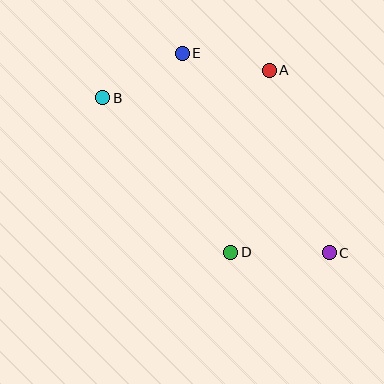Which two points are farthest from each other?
Points B and C are farthest from each other.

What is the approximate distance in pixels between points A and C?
The distance between A and C is approximately 192 pixels.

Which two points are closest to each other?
Points A and E are closest to each other.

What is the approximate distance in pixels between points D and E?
The distance between D and E is approximately 205 pixels.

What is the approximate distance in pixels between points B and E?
The distance between B and E is approximately 91 pixels.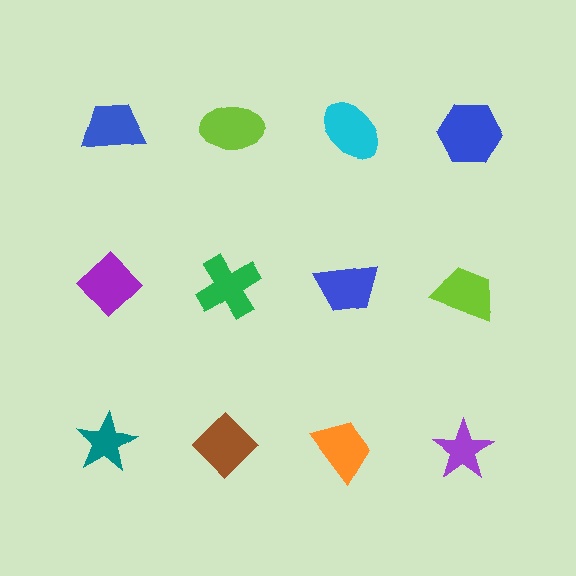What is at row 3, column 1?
A teal star.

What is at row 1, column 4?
A blue hexagon.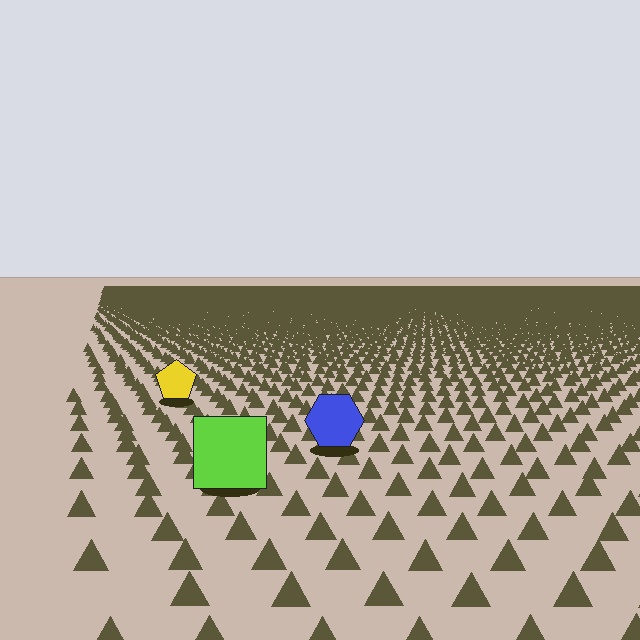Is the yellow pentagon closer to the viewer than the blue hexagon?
No. The blue hexagon is closer — you can tell from the texture gradient: the ground texture is coarser near it.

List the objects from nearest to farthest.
From nearest to farthest: the lime square, the blue hexagon, the yellow pentagon.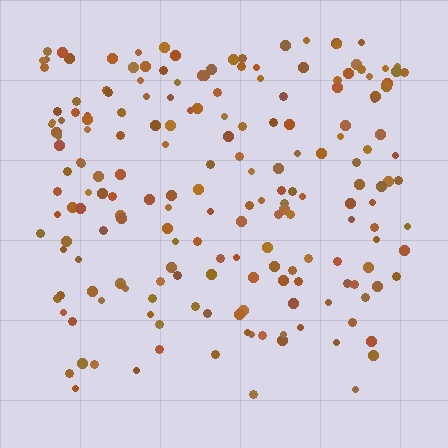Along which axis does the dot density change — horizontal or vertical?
Vertical.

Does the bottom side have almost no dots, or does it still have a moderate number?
Still a moderate number, just noticeably fewer than the top.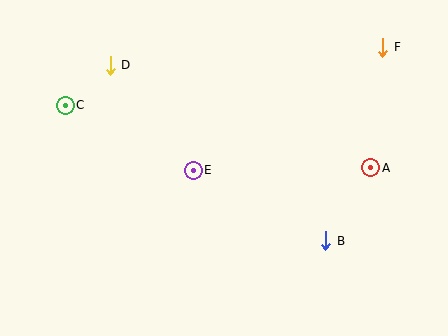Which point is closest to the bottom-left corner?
Point C is closest to the bottom-left corner.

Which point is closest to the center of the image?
Point E at (193, 170) is closest to the center.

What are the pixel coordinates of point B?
Point B is at (326, 241).